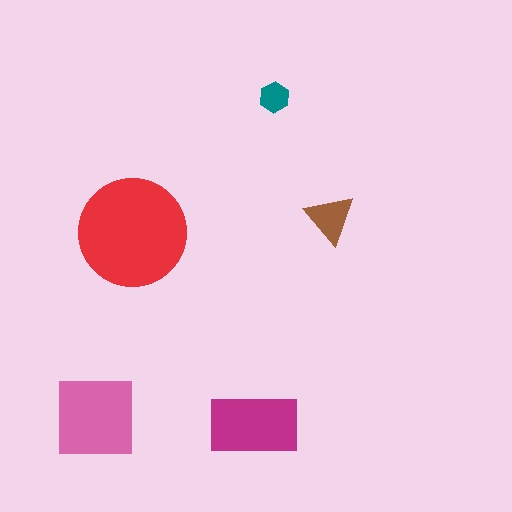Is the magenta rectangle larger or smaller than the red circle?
Smaller.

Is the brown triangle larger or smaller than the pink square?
Smaller.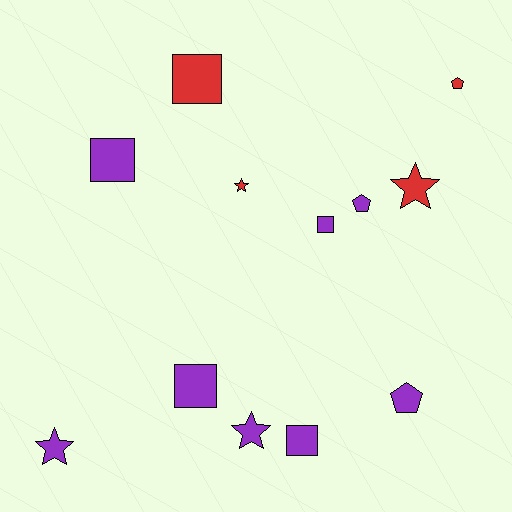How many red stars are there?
There are 2 red stars.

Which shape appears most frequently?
Square, with 5 objects.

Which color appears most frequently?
Purple, with 8 objects.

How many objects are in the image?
There are 12 objects.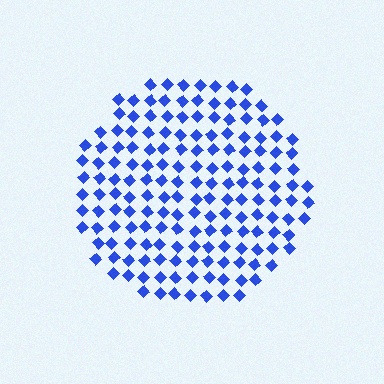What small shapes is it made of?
It is made of small diamonds.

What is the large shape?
The large shape is a circle.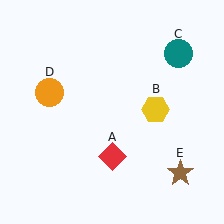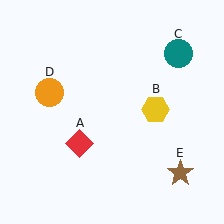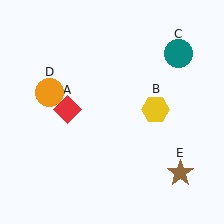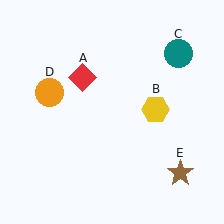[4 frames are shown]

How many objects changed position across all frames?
1 object changed position: red diamond (object A).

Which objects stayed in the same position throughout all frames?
Yellow hexagon (object B) and teal circle (object C) and orange circle (object D) and brown star (object E) remained stationary.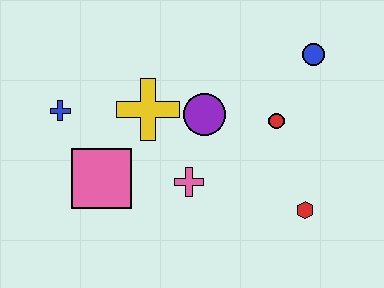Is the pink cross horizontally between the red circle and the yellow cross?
Yes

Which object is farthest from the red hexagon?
The blue cross is farthest from the red hexagon.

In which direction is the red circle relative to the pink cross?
The red circle is to the right of the pink cross.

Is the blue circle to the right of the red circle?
Yes